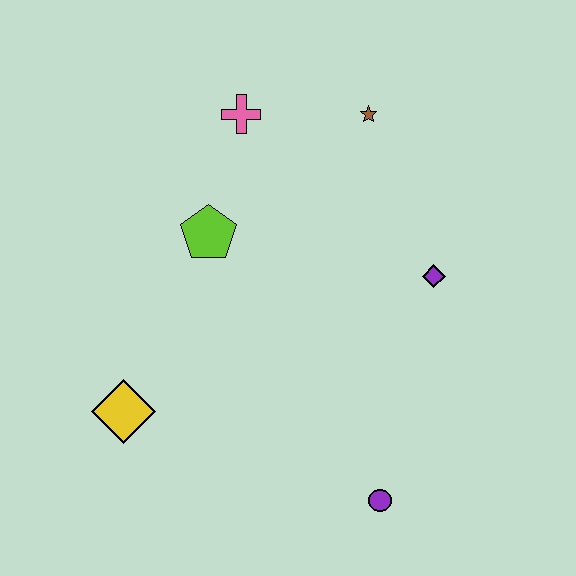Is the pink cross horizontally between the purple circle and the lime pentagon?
Yes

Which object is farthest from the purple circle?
The pink cross is farthest from the purple circle.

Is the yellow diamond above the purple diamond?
No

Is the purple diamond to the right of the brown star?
Yes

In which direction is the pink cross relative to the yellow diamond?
The pink cross is above the yellow diamond.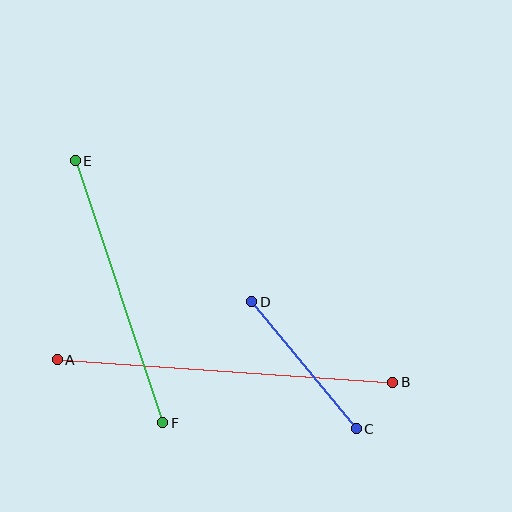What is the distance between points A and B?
The distance is approximately 336 pixels.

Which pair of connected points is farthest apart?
Points A and B are farthest apart.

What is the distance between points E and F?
The distance is approximately 276 pixels.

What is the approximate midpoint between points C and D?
The midpoint is at approximately (304, 365) pixels.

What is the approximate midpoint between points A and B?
The midpoint is at approximately (225, 371) pixels.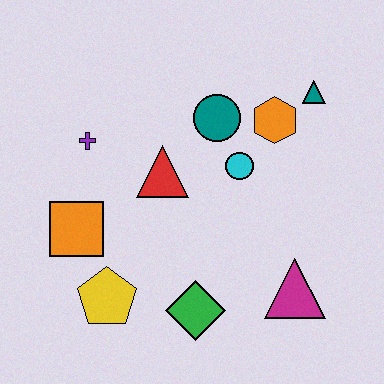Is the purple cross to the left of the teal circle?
Yes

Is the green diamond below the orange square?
Yes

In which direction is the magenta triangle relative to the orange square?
The magenta triangle is to the right of the orange square.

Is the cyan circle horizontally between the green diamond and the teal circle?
No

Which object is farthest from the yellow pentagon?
The teal triangle is farthest from the yellow pentagon.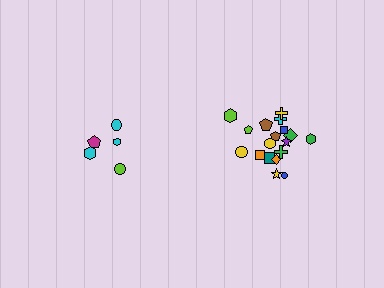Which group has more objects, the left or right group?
The right group.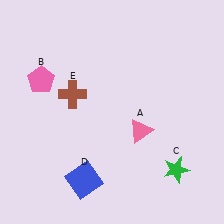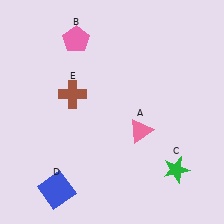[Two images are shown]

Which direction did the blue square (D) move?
The blue square (D) moved left.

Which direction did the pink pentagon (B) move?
The pink pentagon (B) moved up.